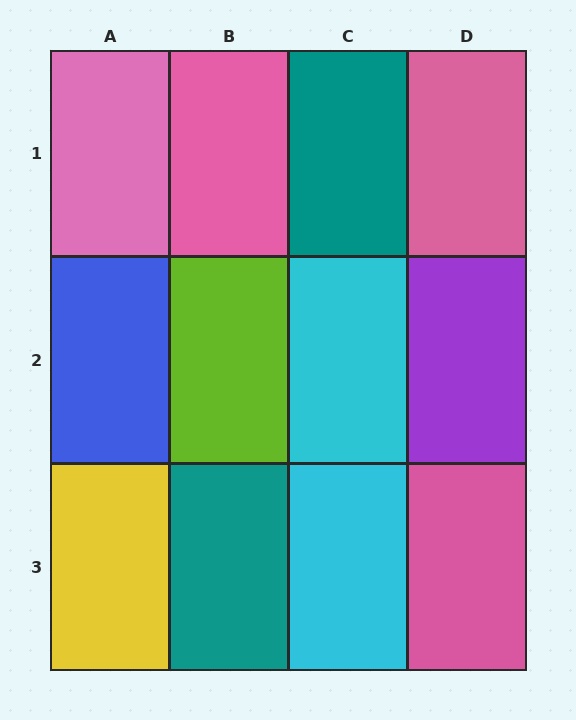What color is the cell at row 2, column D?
Purple.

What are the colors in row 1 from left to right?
Pink, pink, teal, pink.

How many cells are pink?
4 cells are pink.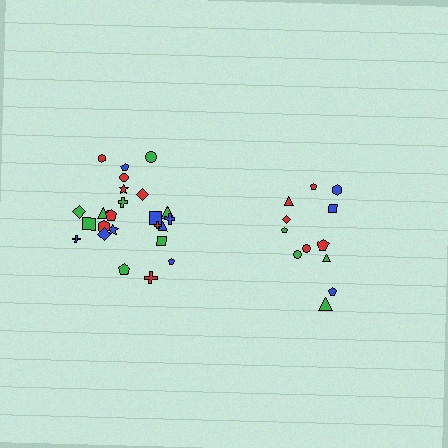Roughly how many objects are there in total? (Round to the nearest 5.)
Roughly 35 objects in total.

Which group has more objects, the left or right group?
The left group.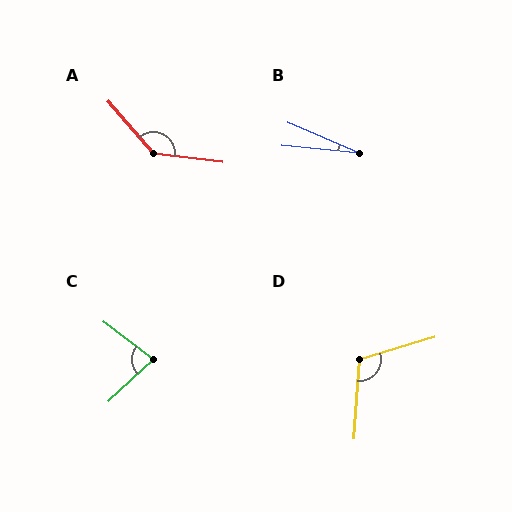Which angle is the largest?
A, at approximately 137 degrees.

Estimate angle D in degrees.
Approximately 110 degrees.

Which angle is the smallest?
B, at approximately 17 degrees.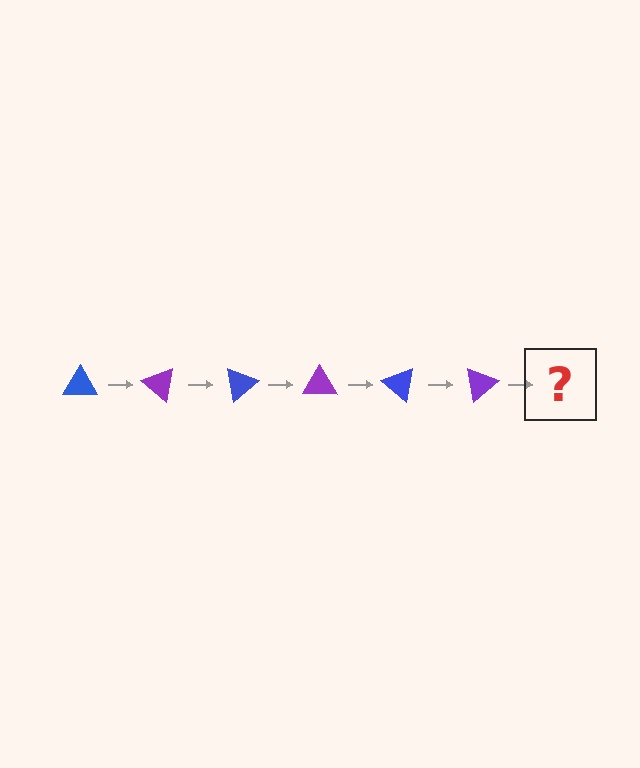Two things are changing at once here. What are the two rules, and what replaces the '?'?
The two rules are that it rotates 40 degrees each step and the color cycles through blue and purple. The '?' should be a blue triangle, rotated 240 degrees from the start.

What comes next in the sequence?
The next element should be a blue triangle, rotated 240 degrees from the start.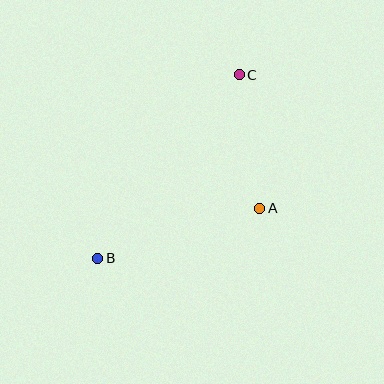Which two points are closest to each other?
Points A and C are closest to each other.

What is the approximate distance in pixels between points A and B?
The distance between A and B is approximately 170 pixels.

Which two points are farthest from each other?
Points B and C are farthest from each other.